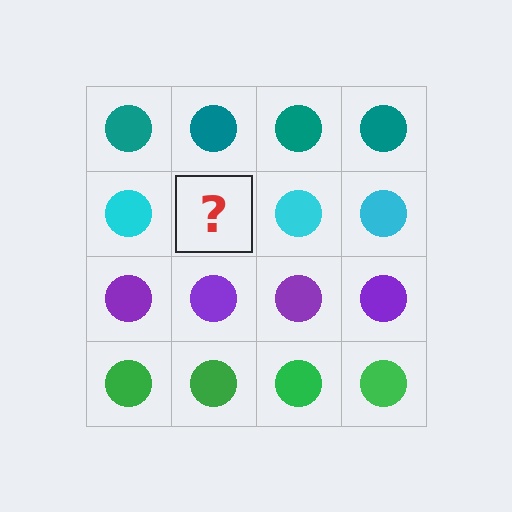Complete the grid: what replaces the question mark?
The question mark should be replaced with a cyan circle.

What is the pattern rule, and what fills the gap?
The rule is that each row has a consistent color. The gap should be filled with a cyan circle.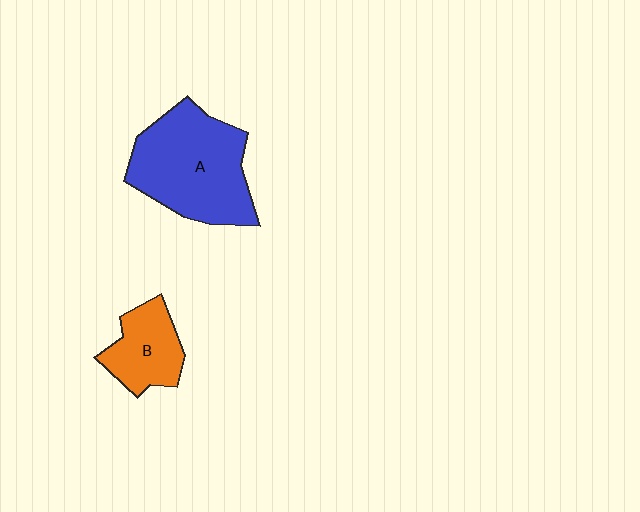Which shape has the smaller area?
Shape B (orange).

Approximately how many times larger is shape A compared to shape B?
Approximately 2.1 times.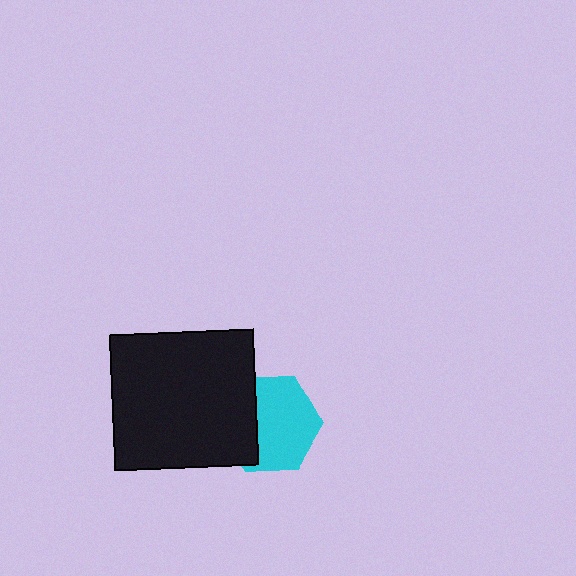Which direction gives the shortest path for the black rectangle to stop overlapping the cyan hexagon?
Moving left gives the shortest separation.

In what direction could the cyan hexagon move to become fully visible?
The cyan hexagon could move right. That would shift it out from behind the black rectangle entirely.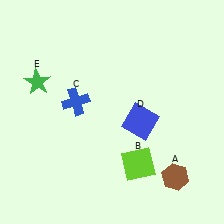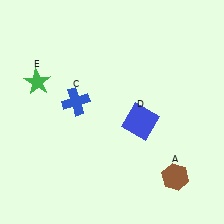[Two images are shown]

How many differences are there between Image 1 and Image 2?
There is 1 difference between the two images.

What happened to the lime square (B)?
The lime square (B) was removed in Image 2. It was in the bottom-right area of Image 1.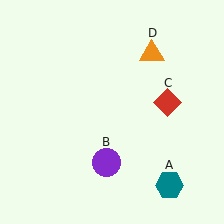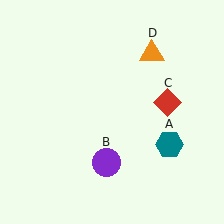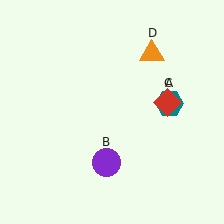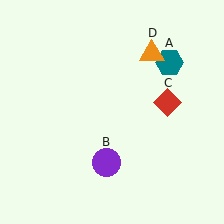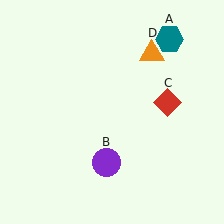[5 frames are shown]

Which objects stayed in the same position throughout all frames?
Purple circle (object B) and red diamond (object C) and orange triangle (object D) remained stationary.